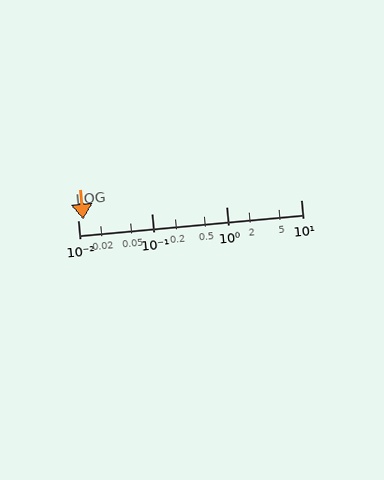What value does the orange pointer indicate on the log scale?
The pointer indicates approximately 0.012.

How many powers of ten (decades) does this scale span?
The scale spans 3 decades, from 0.01 to 10.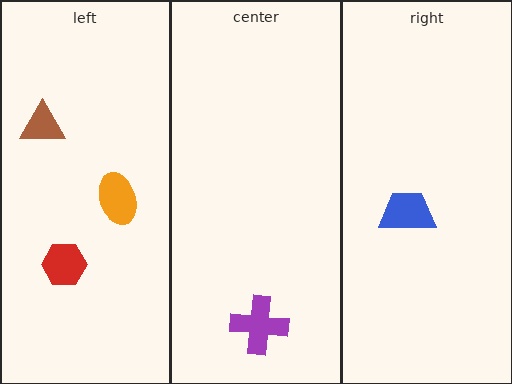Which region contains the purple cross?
The center region.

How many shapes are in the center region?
1.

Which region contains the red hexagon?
The left region.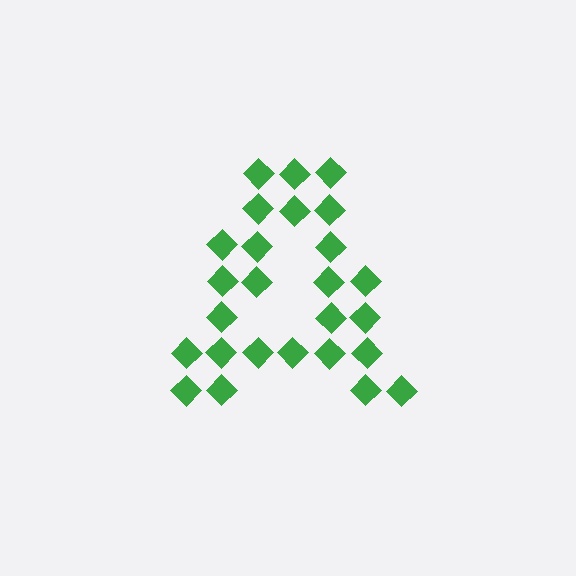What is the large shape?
The large shape is the letter A.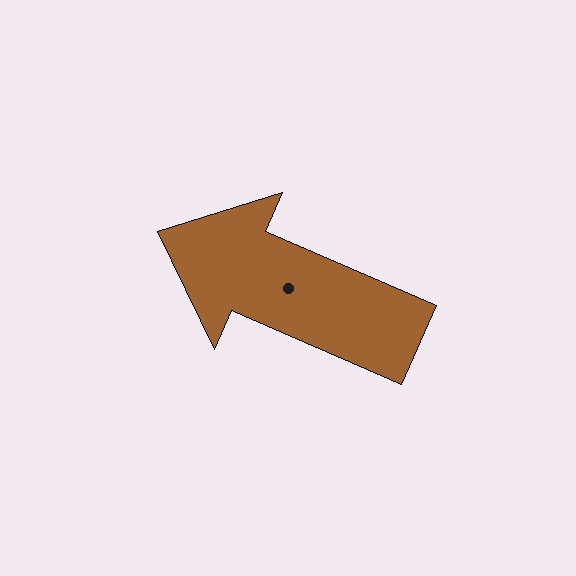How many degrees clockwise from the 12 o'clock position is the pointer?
Approximately 293 degrees.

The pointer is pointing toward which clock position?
Roughly 10 o'clock.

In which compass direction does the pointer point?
Northwest.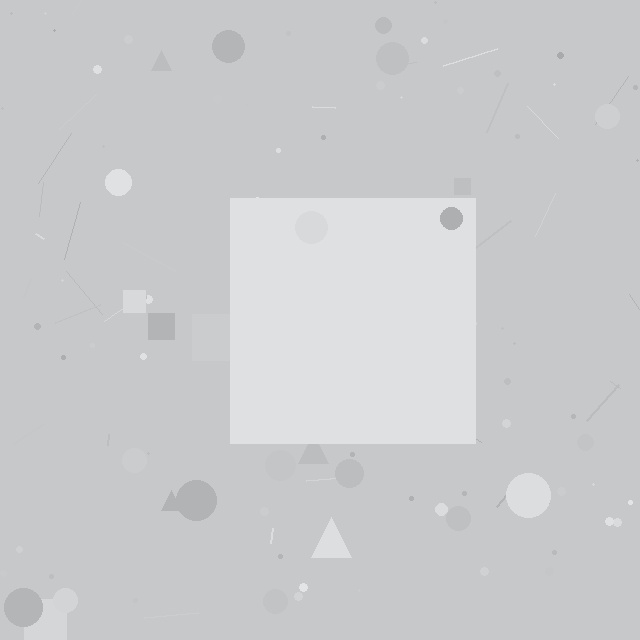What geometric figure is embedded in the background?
A square is embedded in the background.